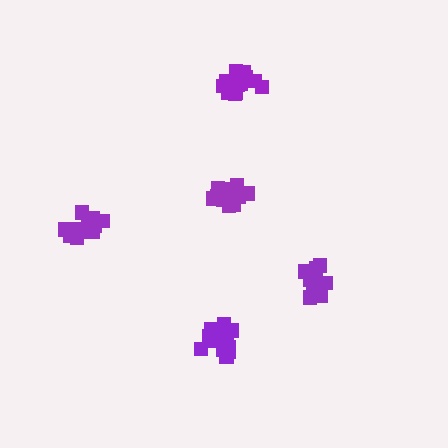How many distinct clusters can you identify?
There are 5 distinct clusters.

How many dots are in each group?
Group 1: 17 dots, Group 2: 14 dots, Group 3: 14 dots, Group 4: 14 dots, Group 5: 18 dots (77 total).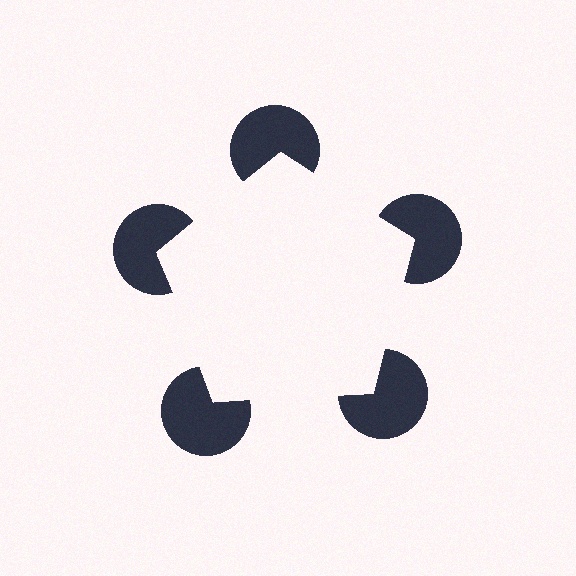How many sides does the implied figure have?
5 sides.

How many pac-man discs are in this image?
There are 5 — one at each vertex of the illusory pentagon.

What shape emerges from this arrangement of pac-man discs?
An illusory pentagon — its edges are inferred from the aligned wedge cuts in the pac-man discs, not physically drawn.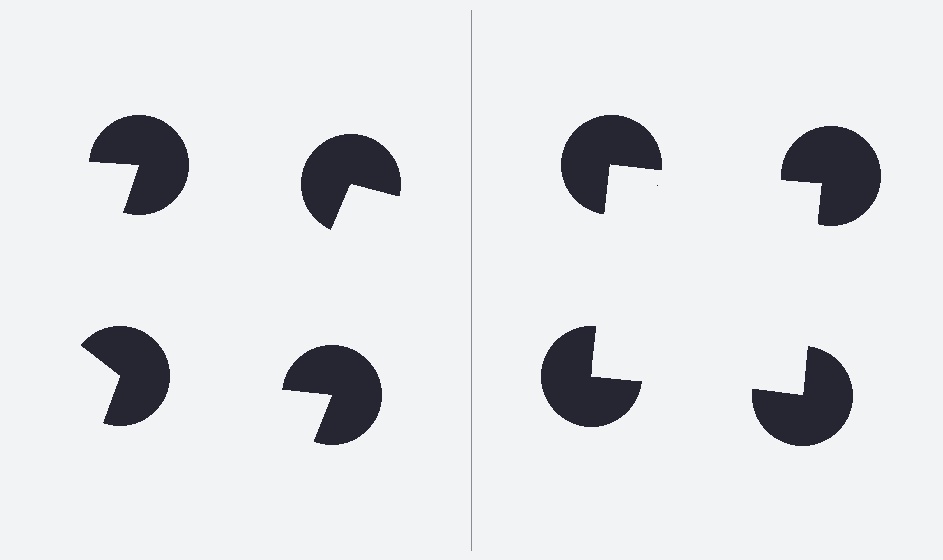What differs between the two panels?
The pac-man discs are positioned identically on both sides; only the wedge orientations differ. On the right they align to a square; on the left they are misaligned.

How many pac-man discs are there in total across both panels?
8 — 4 on each side.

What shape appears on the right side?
An illusory square.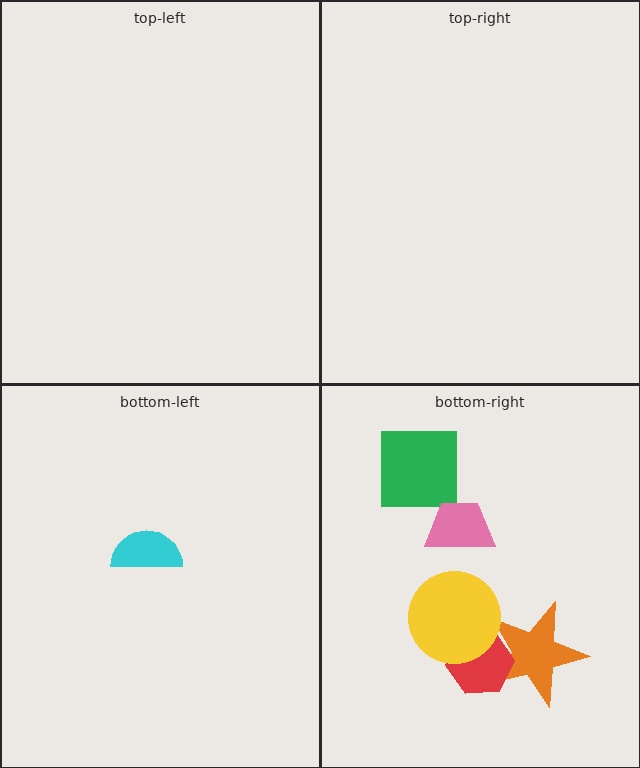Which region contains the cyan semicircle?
The bottom-left region.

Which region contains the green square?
The bottom-right region.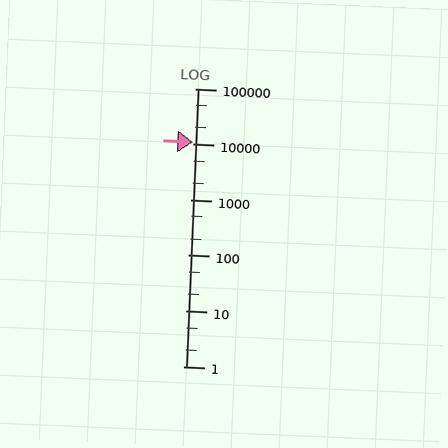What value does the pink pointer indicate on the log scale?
The pointer indicates approximately 11000.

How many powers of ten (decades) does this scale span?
The scale spans 5 decades, from 1 to 100000.